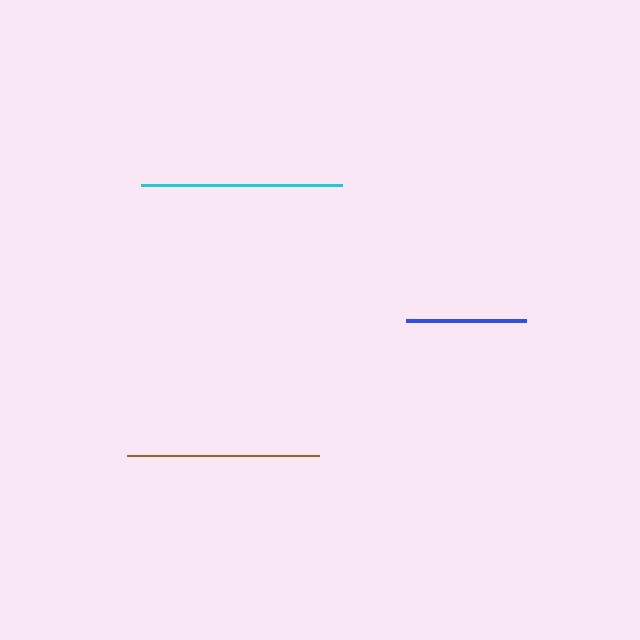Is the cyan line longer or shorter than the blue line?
The cyan line is longer than the blue line.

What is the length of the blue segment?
The blue segment is approximately 120 pixels long.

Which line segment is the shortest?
The blue line is the shortest at approximately 120 pixels.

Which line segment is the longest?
The cyan line is the longest at approximately 201 pixels.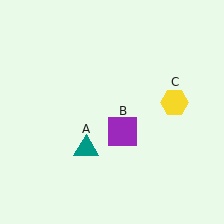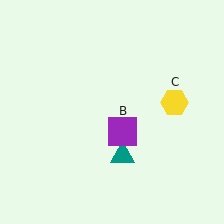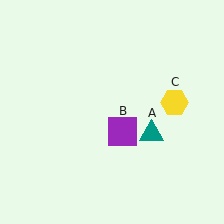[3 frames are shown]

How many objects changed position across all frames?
1 object changed position: teal triangle (object A).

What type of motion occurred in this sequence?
The teal triangle (object A) rotated counterclockwise around the center of the scene.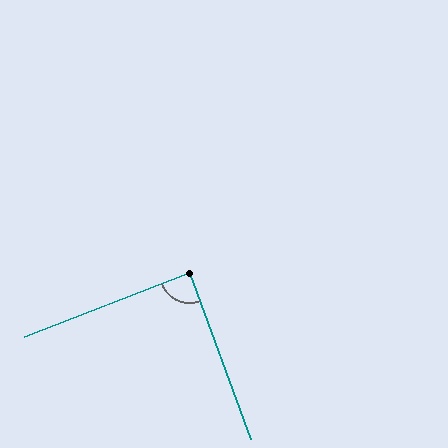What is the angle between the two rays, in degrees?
Approximately 89 degrees.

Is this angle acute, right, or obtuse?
It is approximately a right angle.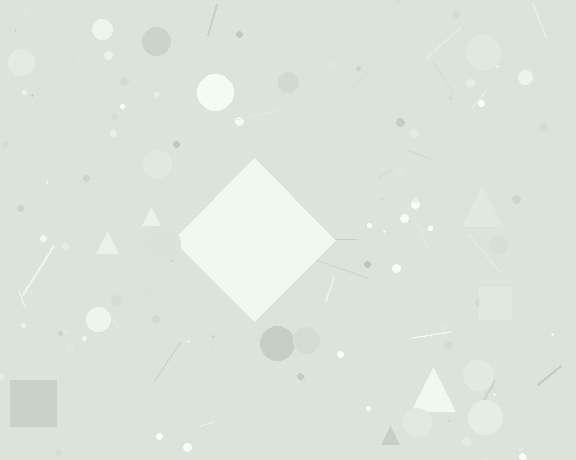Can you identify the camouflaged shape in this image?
The camouflaged shape is a diamond.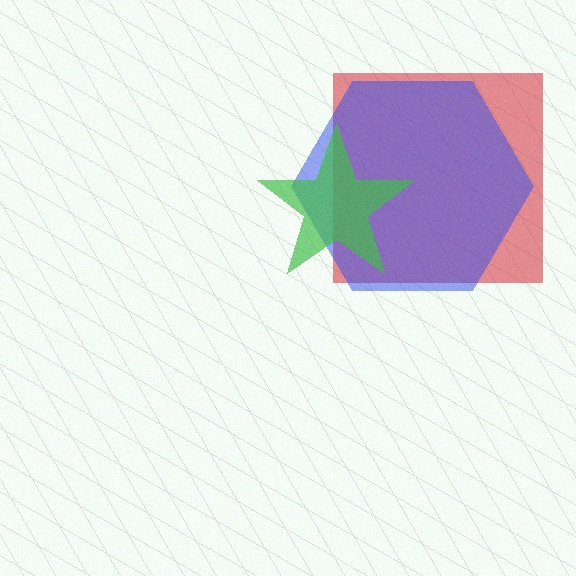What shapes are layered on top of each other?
The layered shapes are: a red square, a blue hexagon, a green star.